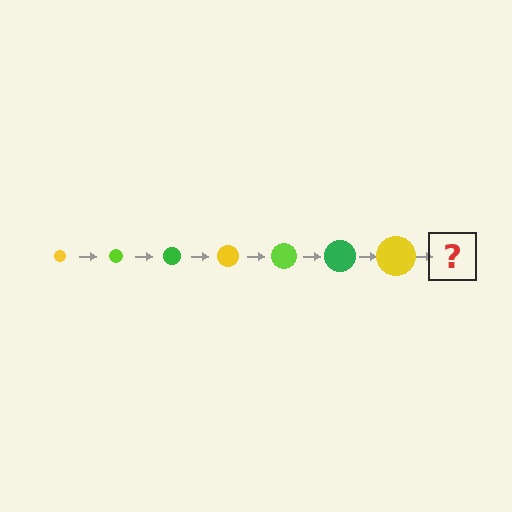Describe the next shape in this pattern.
It should be a lime circle, larger than the previous one.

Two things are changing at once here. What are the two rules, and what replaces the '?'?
The two rules are that the circle grows larger each step and the color cycles through yellow, lime, and green. The '?' should be a lime circle, larger than the previous one.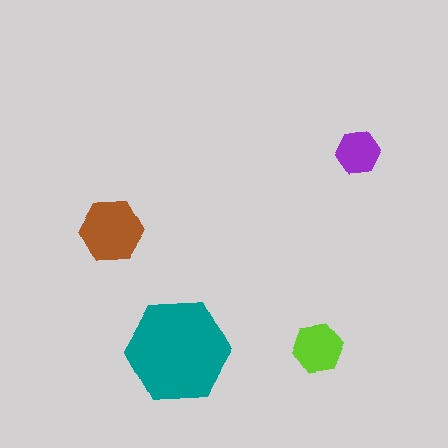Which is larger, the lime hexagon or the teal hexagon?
The teal one.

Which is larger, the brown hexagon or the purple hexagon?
The brown one.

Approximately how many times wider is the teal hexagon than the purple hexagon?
About 2.5 times wider.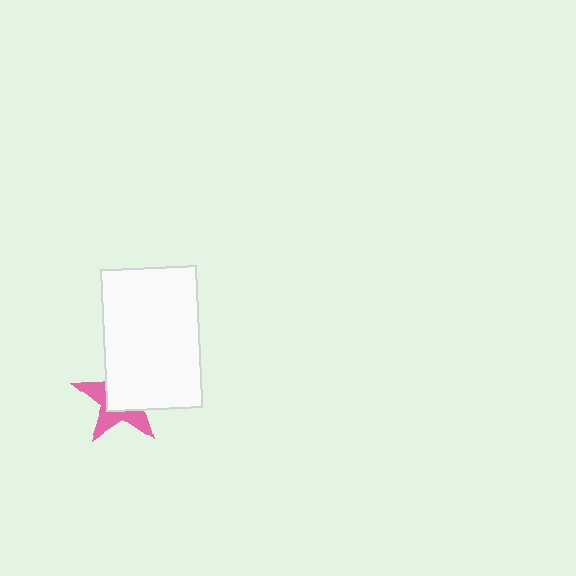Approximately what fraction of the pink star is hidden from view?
Roughly 57% of the pink star is hidden behind the white rectangle.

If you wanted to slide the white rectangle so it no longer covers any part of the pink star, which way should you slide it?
Slide it toward the upper-right — that is the most direct way to separate the two shapes.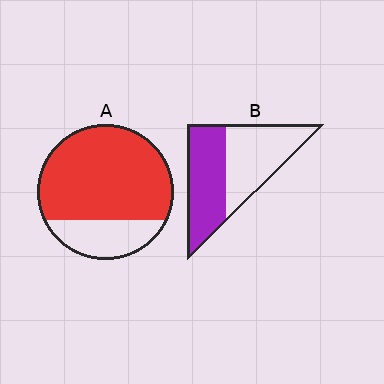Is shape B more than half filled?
Roughly half.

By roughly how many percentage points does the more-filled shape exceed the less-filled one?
By roughly 25 percentage points (A over B).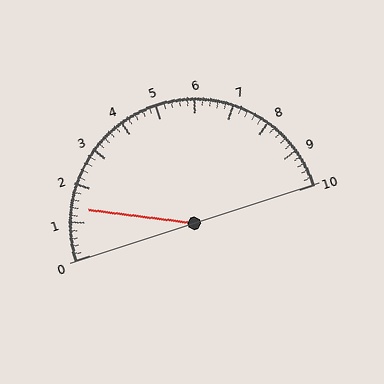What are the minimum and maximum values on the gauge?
The gauge ranges from 0 to 10.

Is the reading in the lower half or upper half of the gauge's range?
The reading is in the lower half of the range (0 to 10).